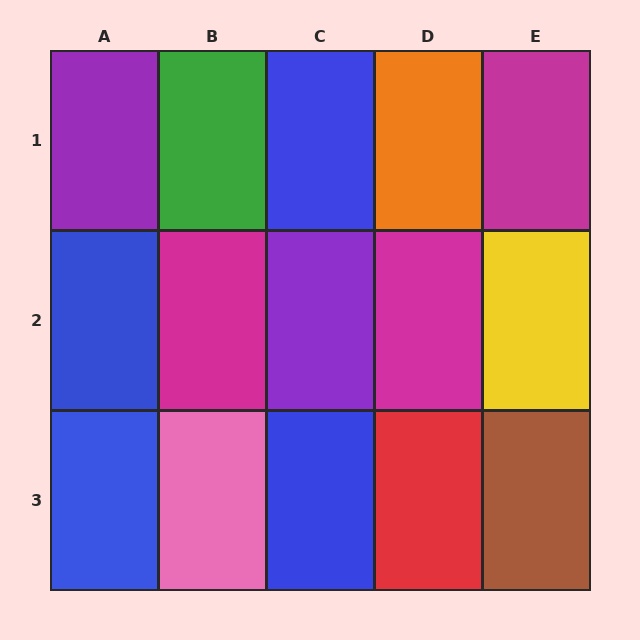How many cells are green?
1 cell is green.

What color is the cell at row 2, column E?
Yellow.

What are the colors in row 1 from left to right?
Purple, green, blue, orange, magenta.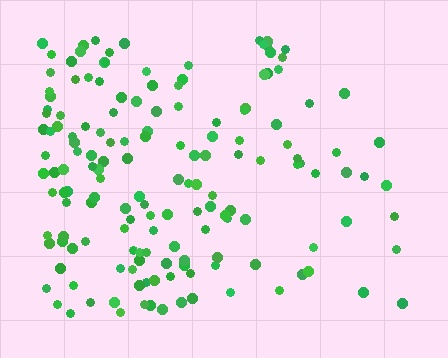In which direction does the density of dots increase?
From right to left, with the left side densest.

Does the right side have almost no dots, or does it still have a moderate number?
Still a moderate number, just noticeably fewer than the left.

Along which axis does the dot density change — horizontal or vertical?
Horizontal.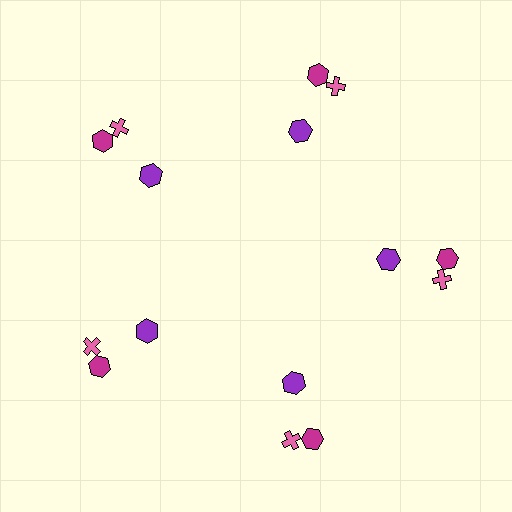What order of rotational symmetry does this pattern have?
This pattern has 5-fold rotational symmetry.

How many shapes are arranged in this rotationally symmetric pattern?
There are 15 shapes, arranged in 5 groups of 3.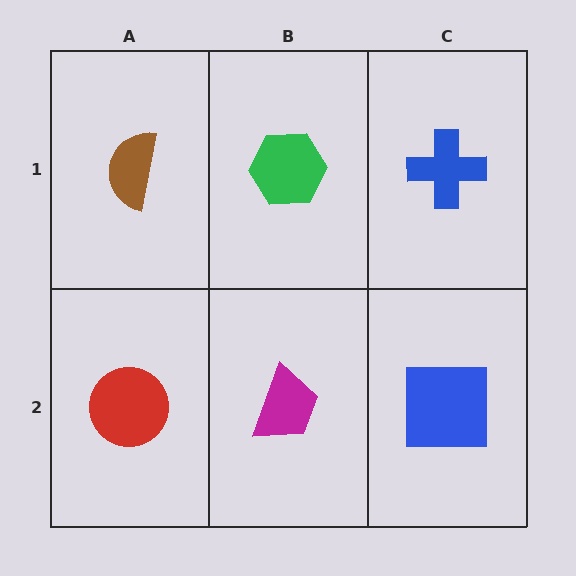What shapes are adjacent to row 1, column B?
A magenta trapezoid (row 2, column B), a brown semicircle (row 1, column A), a blue cross (row 1, column C).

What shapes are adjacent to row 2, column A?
A brown semicircle (row 1, column A), a magenta trapezoid (row 2, column B).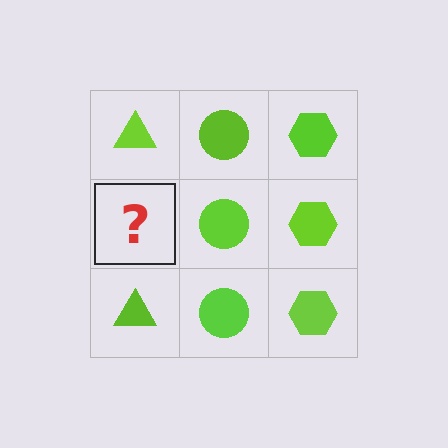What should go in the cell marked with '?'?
The missing cell should contain a lime triangle.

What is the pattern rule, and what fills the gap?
The rule is that each column has a consistent shape. The gap should be filled with a lime triangle.